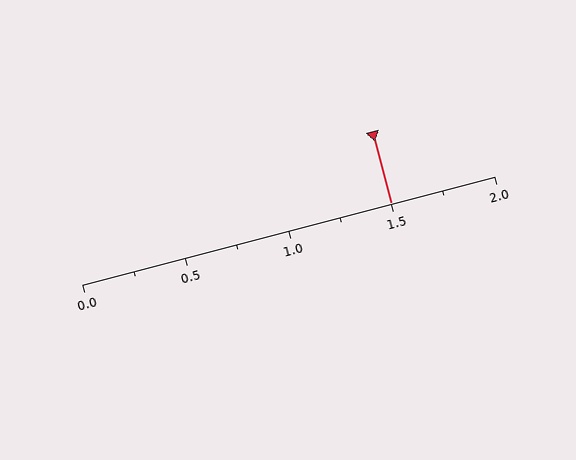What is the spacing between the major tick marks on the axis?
The major ticks are spaced 0.5 apart.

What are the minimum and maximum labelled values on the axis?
The axis runs from 0.0 to 2.0.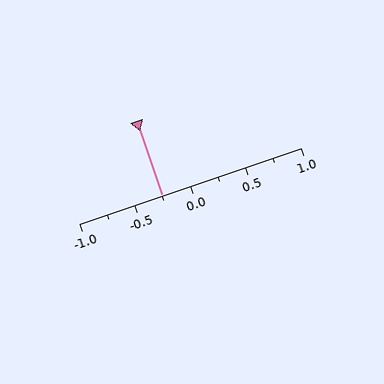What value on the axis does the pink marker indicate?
The marker indicates approximately -0.25.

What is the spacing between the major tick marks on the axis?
The major ticks are spaced 0.5 apart.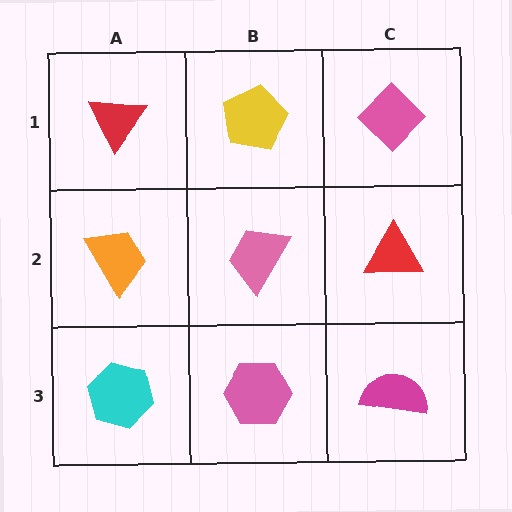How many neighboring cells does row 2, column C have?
3.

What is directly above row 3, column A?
An orange trapezoid.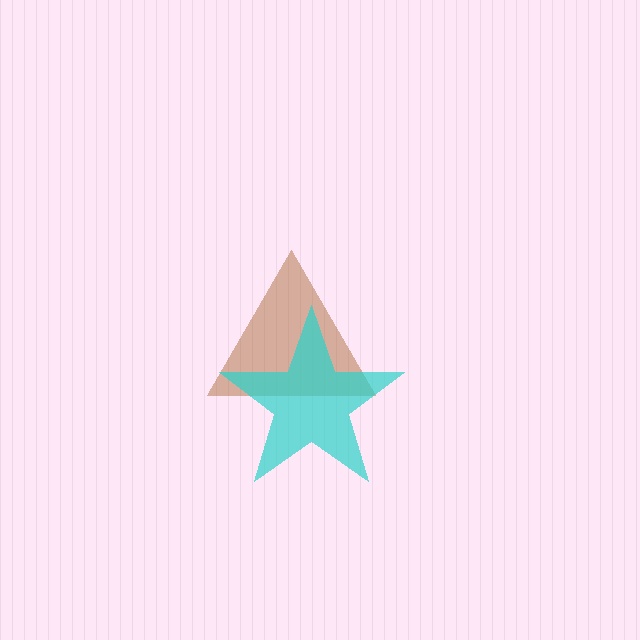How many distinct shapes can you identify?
There are 2 distinct shapes: a brown triangle, a cyan star.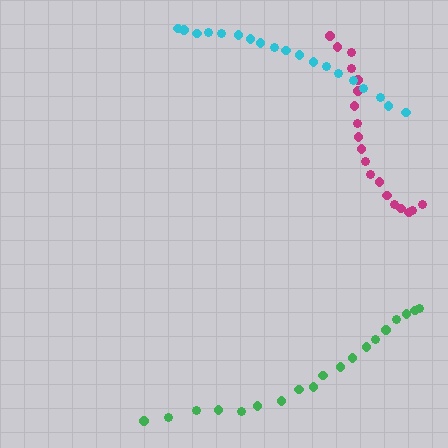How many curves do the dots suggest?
There are 3 distinct paths.